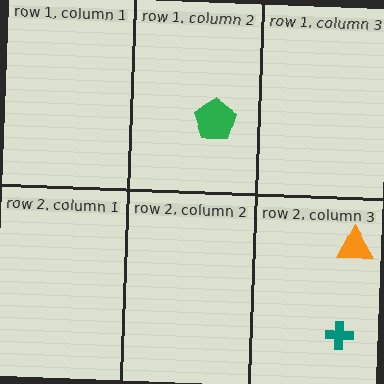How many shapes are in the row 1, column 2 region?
1.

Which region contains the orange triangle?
The row 2, column 3 region.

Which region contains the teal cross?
The row 2, column 3 region.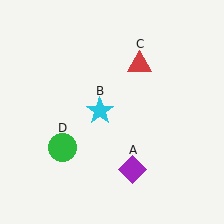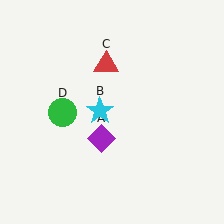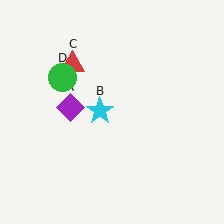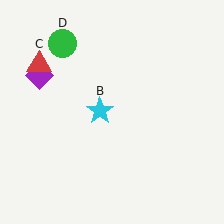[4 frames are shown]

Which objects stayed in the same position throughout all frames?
Cyan star (object B) remained stationary.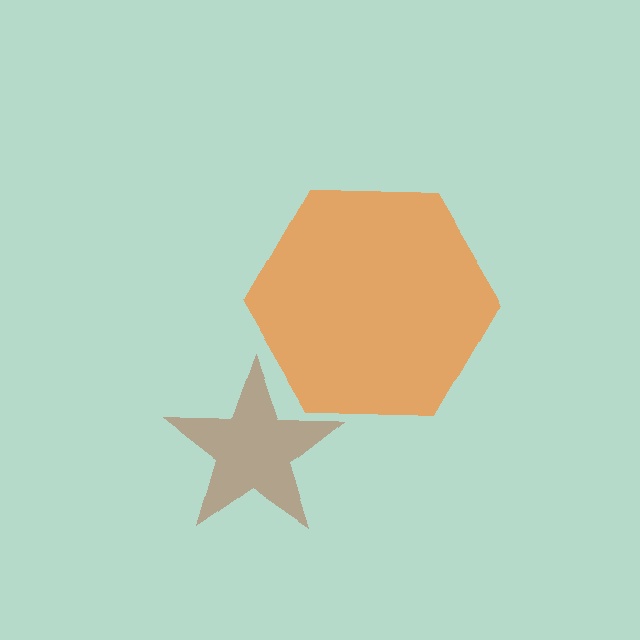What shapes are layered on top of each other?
The layered shapes are: a brown star, an orange hexagon.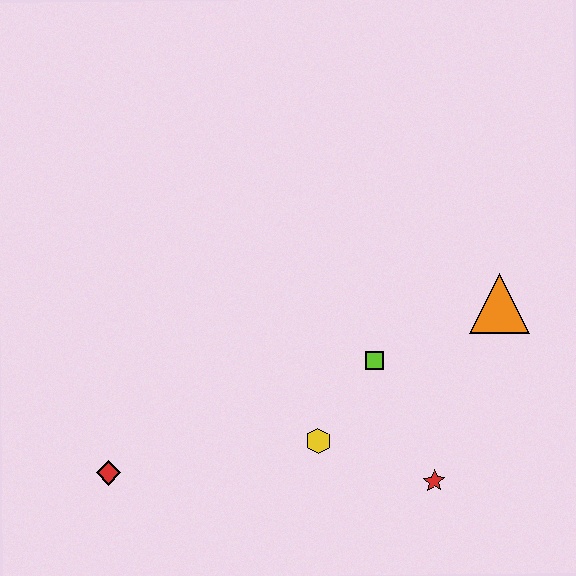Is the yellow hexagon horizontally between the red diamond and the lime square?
Yes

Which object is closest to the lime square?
The yellow hexagon is closest to the lime square.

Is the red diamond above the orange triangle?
No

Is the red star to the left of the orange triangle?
Yes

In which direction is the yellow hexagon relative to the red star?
The yellow hexagon is to the left of the red star.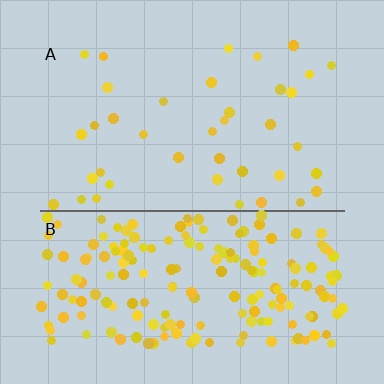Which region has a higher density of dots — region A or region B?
B (the bottom).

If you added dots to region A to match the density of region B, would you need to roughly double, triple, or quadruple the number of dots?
Approximately quadruple.